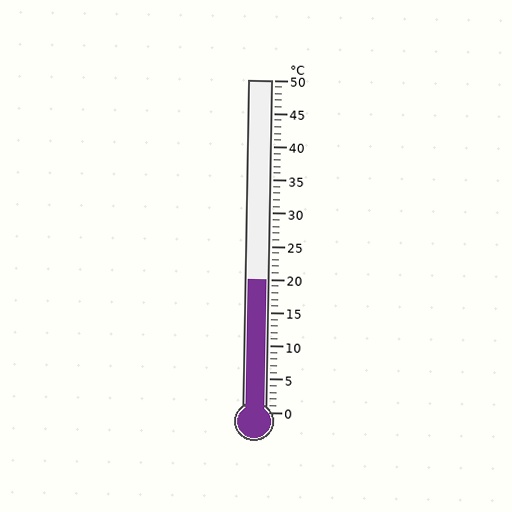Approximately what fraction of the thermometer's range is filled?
The thermometer is filled to approximately 40% of its range.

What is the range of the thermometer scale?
The thermometer scale ranges from 0°C to 50°C.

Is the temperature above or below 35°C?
The temperature is below 35°C.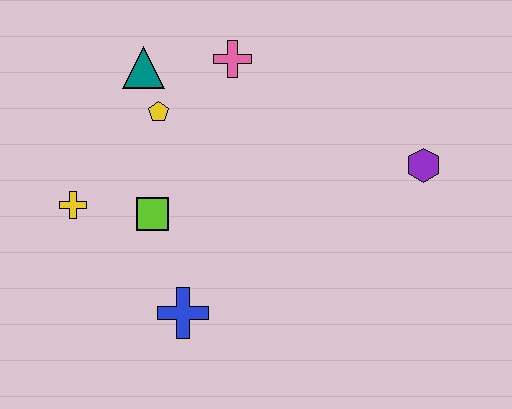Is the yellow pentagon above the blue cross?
Yes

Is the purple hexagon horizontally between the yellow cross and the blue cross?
No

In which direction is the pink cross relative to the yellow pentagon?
The pink cross is to the right of the yellow pentagon.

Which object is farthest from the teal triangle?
The purple hexagon is farthest from the teal triangle.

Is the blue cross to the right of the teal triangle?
Yes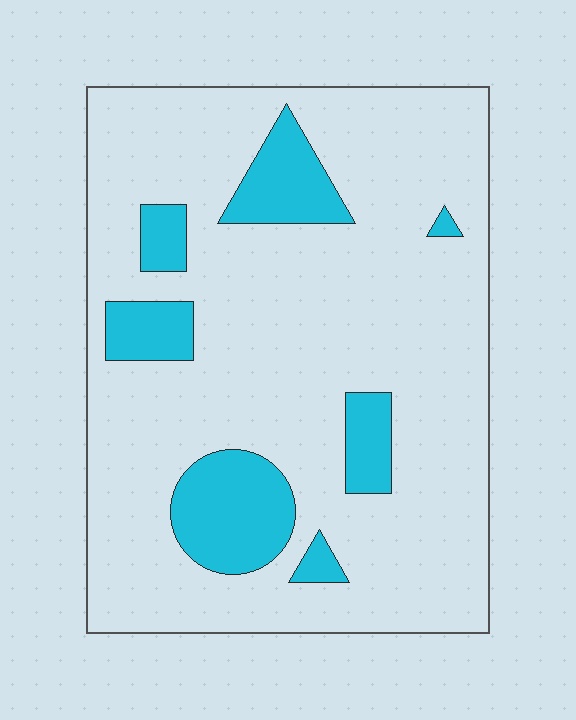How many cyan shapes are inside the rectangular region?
7.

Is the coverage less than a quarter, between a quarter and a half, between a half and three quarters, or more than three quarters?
Less than a quarter.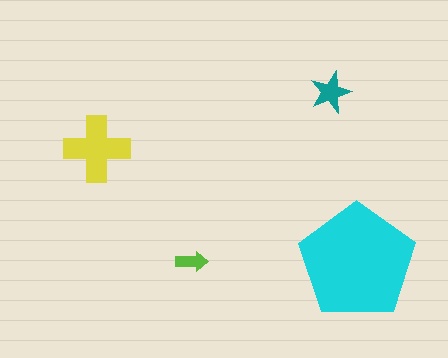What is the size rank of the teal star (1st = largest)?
3rd.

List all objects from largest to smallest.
The cyan pentagon, the yellow cross, the teal star, the lime arrow.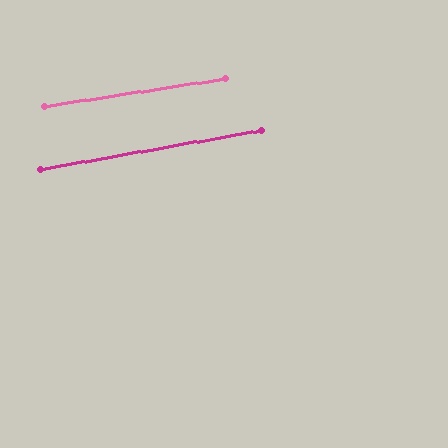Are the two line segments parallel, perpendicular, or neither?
Parallel — their directions differ by only 1.3°.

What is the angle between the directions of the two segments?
Approximately 1 degree.